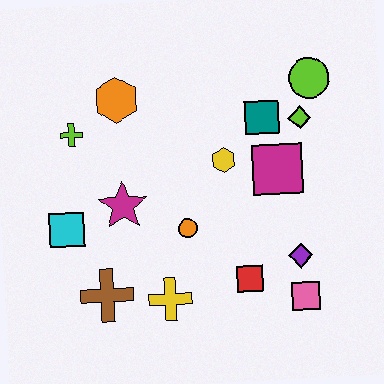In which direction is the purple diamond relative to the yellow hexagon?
The purple diamond is below the yellow hexagon.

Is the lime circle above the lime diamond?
Yes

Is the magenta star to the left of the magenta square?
Yes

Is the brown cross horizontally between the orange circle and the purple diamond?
No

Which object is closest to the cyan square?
The magenta star is closest to the cyan square.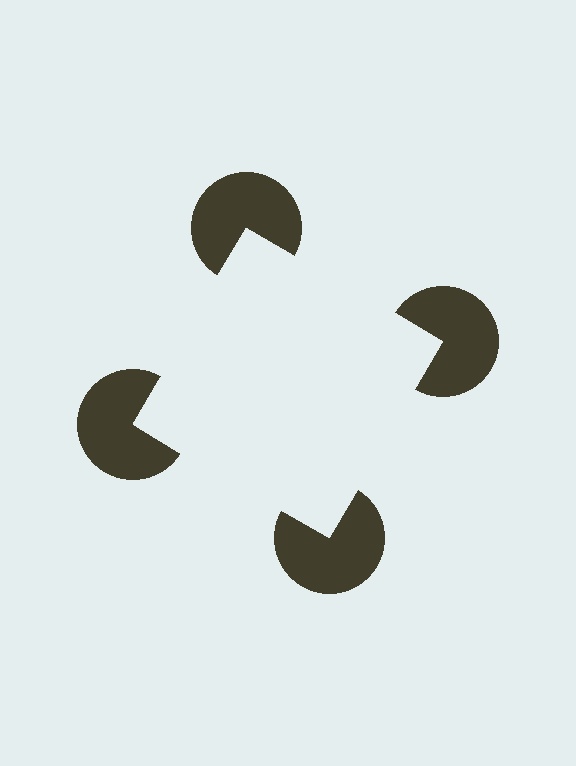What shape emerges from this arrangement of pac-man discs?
An illusory square — its edges are inferred from the aligned wedge cuts in the pac-man discs, not physically drawn.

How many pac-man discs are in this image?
There are 4 — one at each vertex of the illusory square.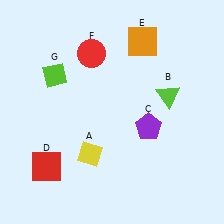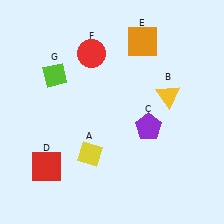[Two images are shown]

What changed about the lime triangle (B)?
In Image 1, B is lime. In Image 2, it changed to yellow.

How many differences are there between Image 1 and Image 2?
There is 1 difference between the two images.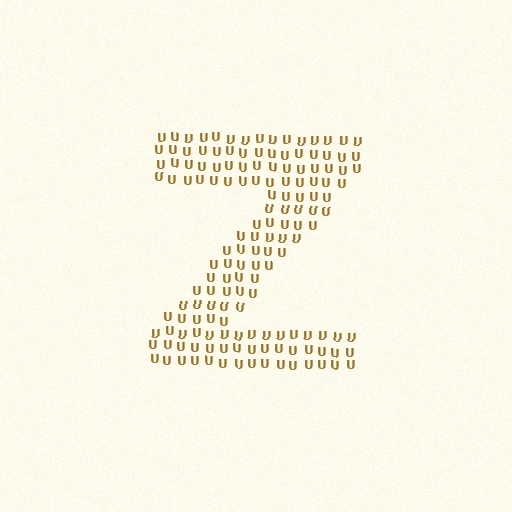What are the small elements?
The small elements are letter U's.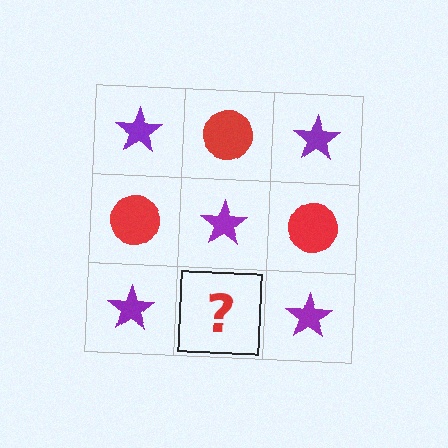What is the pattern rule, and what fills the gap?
The rule is that it alternates purple star and red circle in a checkerboard pattern. The gap should be filled with a red circle.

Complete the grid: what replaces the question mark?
The question mark should be replaced with a red circle.